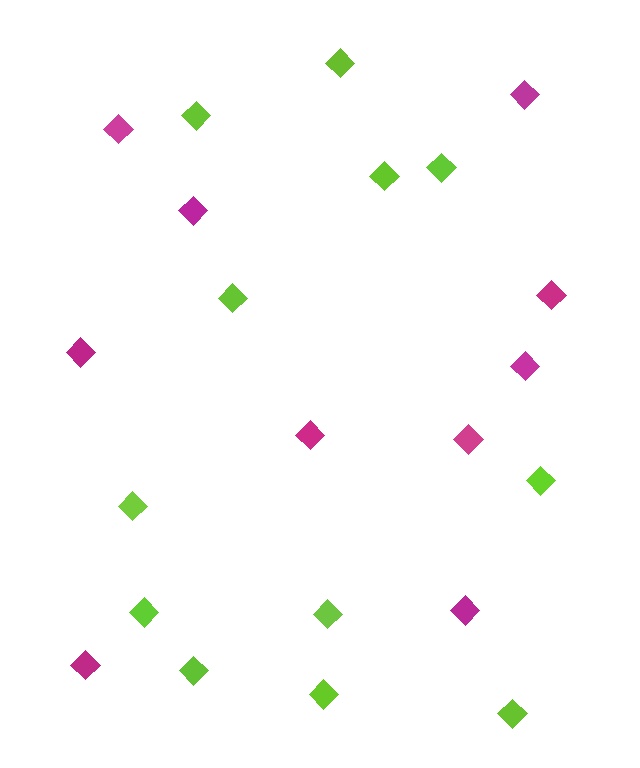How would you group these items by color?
There are 2 groups: one group of lime diamonds (12) and one group of magenta diamonds (10).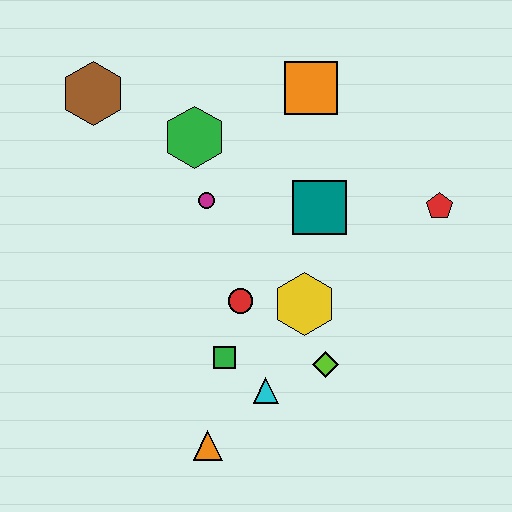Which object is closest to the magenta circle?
The green hexagon is closest to the magenta circle.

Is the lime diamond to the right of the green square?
Yes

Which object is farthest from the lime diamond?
The brown hexagon is farthest from the lime diamond.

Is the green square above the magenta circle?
No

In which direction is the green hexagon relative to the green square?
The green hexagon is above the green square.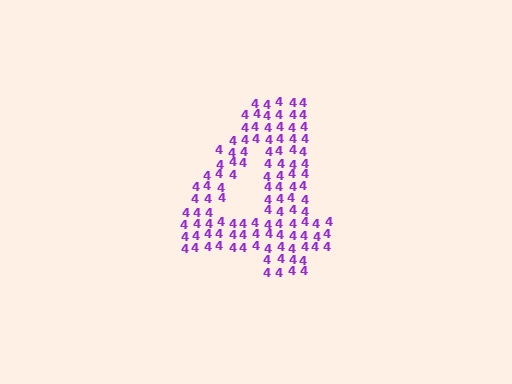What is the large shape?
The large shape is the digit 4.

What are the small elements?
The small elements are digit 4's.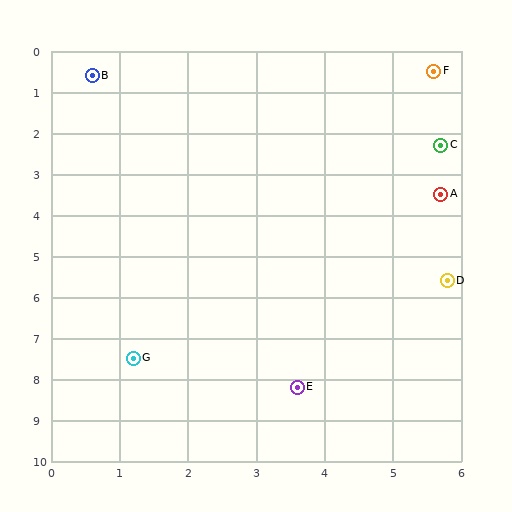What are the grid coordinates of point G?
Point G is at approximately (1.2, 7.5).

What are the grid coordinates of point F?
Point F is at approximately (5.6, 0.5).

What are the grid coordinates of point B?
Point B is at approximately (0.6, 0.6).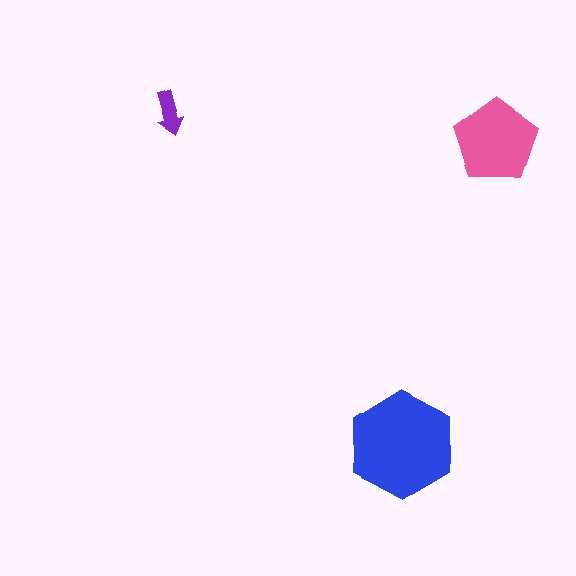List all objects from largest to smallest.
The blue hexagon, the pink pentagon, the purple arrow.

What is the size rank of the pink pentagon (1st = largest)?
2nd.